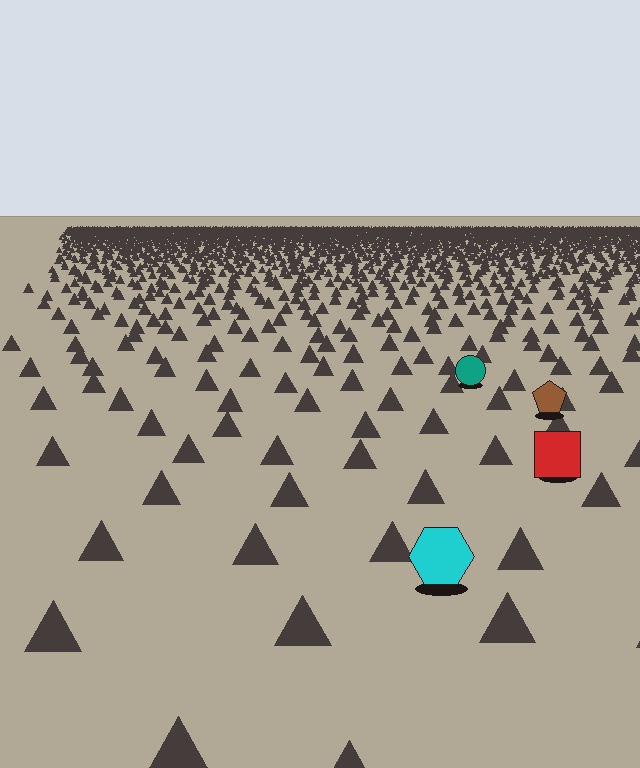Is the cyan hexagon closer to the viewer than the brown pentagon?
Yes. The cyan hexagon is closer — you can tell from the texture gradient: the ground texture is coarser near it.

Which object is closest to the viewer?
The cyan hexagon is closest. The texture marks near it are larger and more spread out.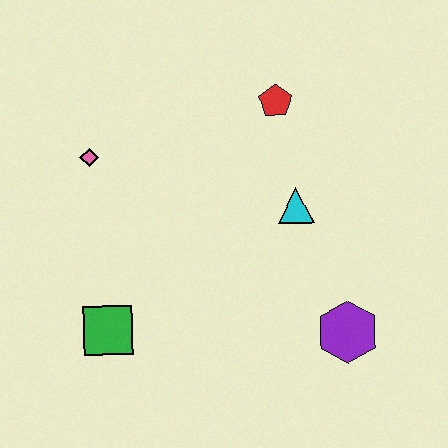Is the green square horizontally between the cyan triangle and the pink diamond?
Yes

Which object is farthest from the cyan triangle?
The green square is farthest from the cyan triangle.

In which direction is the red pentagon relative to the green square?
The red pentagon is above the green square.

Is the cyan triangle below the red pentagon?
Yes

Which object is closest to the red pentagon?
The cyan triangle is closest to the red pentagon.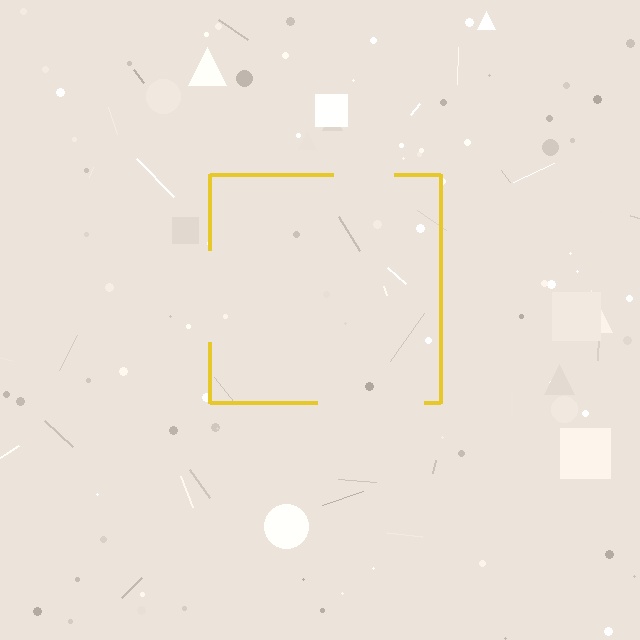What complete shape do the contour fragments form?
The contour fragments form a square.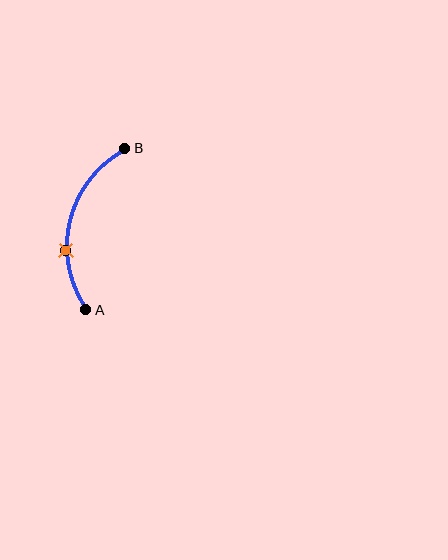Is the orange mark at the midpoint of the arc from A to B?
No. The orange mark lies on the arc but is closer to endpoint A. The arc midpoint would be at the point on the curve equidistant along the arc from both A and B.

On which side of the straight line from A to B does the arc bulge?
The arc bulges to the left of the straight line connecting A and B.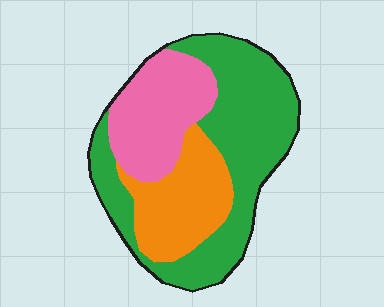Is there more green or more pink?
Green.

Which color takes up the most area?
Green, at roughly 50%.